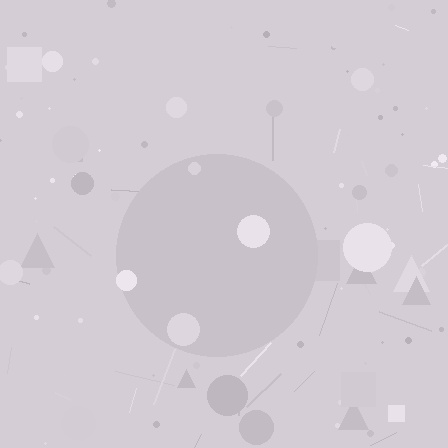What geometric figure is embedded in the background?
A circle is embedded in the background.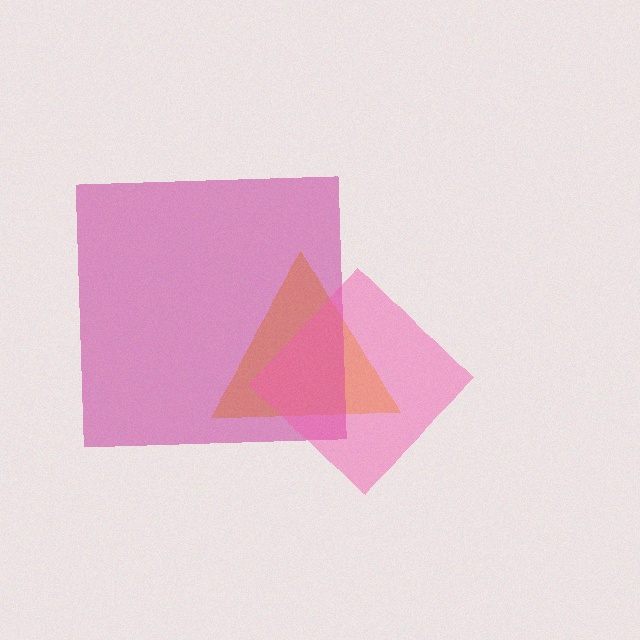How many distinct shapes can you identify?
There are 3 distinct shapes: a yellow triangle, a magenta square, a pink diamond.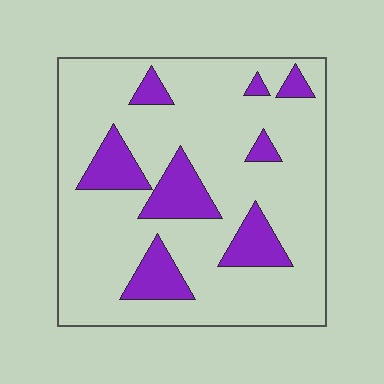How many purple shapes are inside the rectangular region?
8.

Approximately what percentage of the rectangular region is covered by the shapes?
Approximately 20%.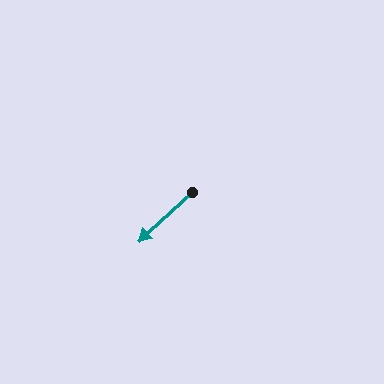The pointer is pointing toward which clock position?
Roughly 8 o'clock.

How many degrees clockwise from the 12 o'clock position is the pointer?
Approximately 227 degrees.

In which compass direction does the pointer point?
Southwest.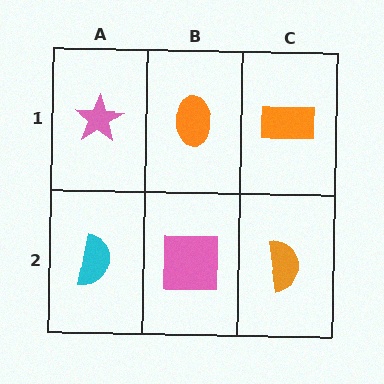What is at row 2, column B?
A pink square.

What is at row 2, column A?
A cyan semicircle.